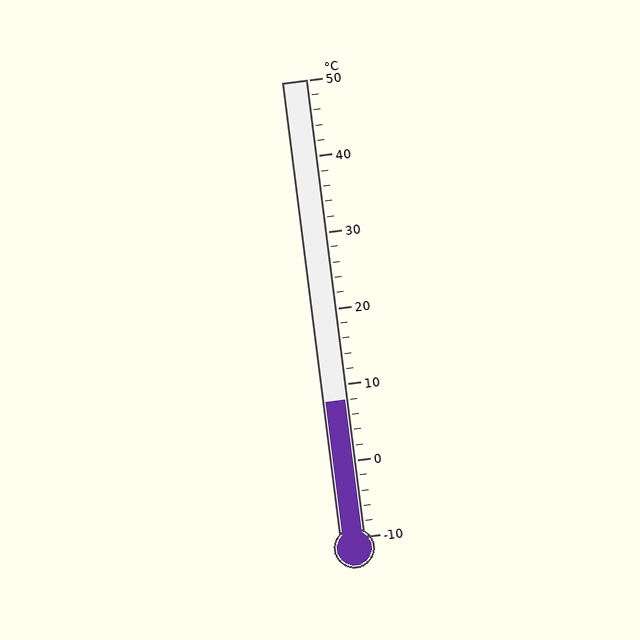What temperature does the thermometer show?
The thermometer shows approximately 8°C.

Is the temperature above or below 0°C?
The temperature is above 0°C.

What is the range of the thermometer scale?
The thermometer scale ranges from -10°C to 50°C.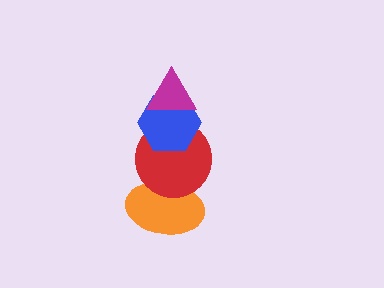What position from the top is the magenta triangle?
The magenta triangle is 1st from the top.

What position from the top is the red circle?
The red circle is 3rd from the top.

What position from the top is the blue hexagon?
The blue hexagon is 2nd from the top.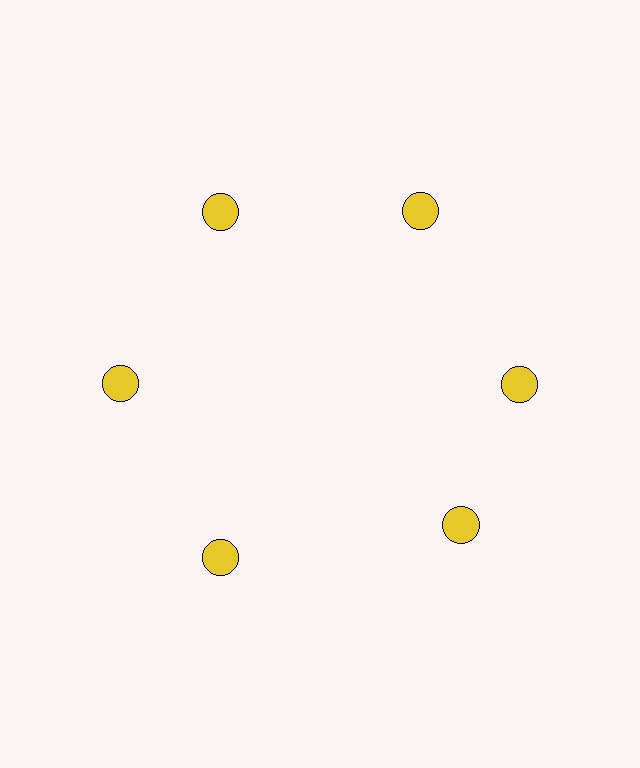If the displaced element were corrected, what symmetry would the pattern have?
It would have 6-fold rotational symmetry — the pattern would map onto itself every 60 degrees.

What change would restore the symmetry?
The symmetry would be restored by rotating it back into even spacing with its neighbors so that all 6 circles sit at equal angles and equal distance from the center.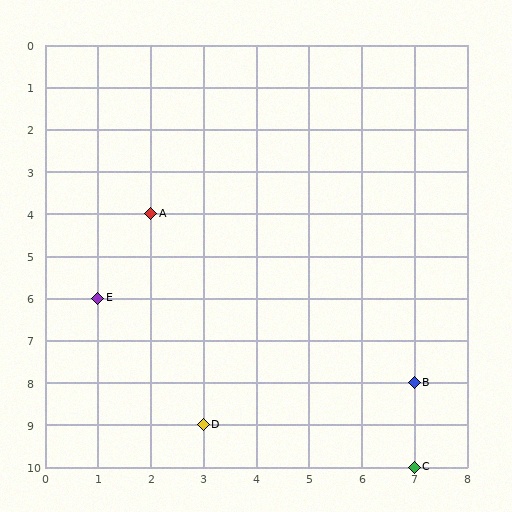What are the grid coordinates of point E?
Point E is at grid coordinates (1, 6).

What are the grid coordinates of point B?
Point B is at grid coordinates (7, 8).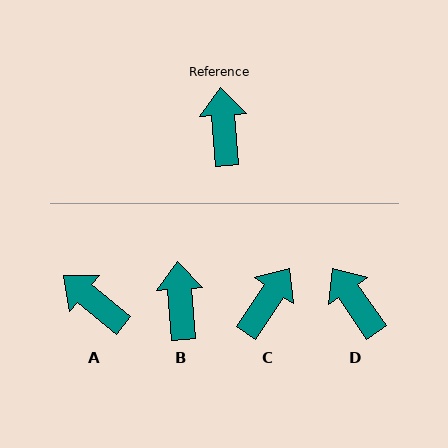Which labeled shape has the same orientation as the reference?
B.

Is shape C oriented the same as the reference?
No, it is off by about 38 degrees.